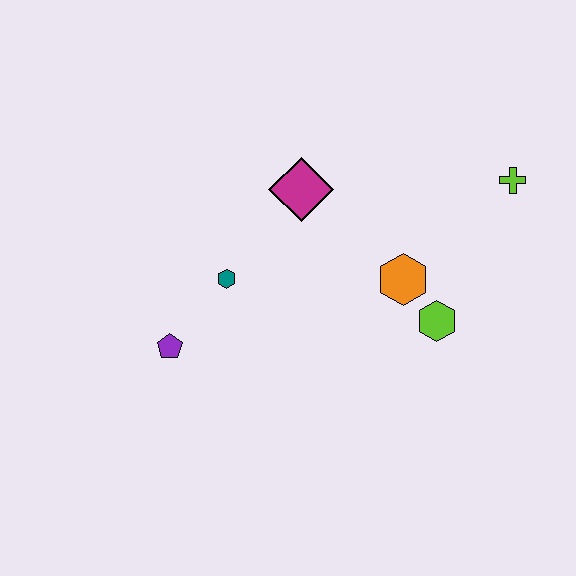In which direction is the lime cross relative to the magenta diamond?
The lime cross is to the right of the magenta diamond.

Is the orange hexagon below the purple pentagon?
No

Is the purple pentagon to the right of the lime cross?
No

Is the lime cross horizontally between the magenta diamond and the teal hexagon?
No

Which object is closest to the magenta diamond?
The teal hexagon is closest to the magenta diamond.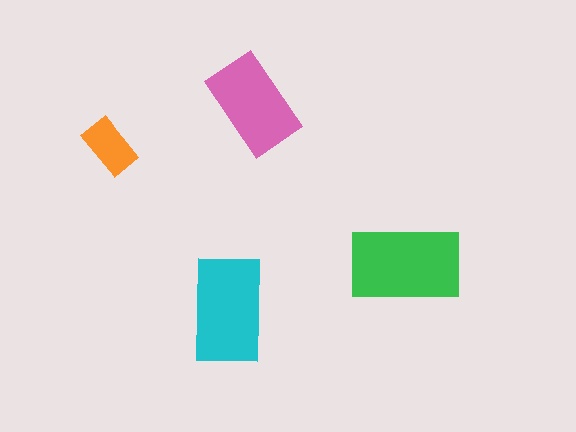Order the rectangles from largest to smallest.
the green one, the cyan one, the pink one, the orange one.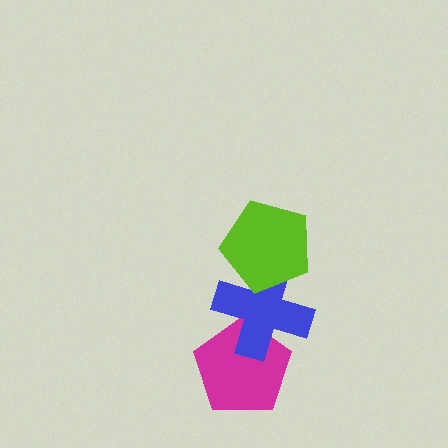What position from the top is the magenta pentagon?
The magenta pentagon is 3rd from the top.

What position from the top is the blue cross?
The blue cross is 2nd from the top.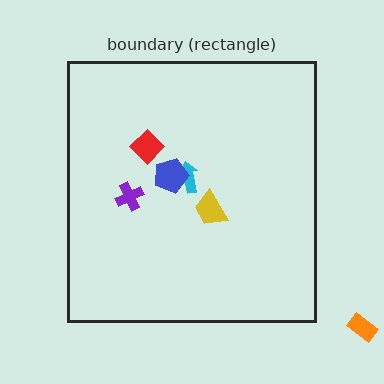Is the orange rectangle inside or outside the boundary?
Outside.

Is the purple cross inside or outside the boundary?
Inside.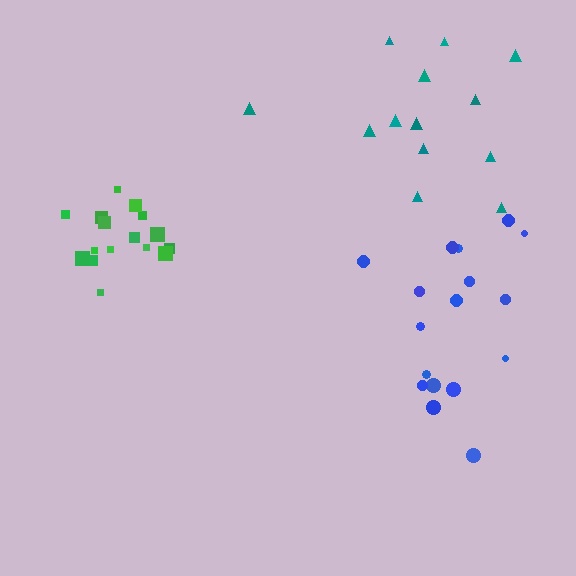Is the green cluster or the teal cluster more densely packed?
Green.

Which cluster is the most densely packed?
Green.